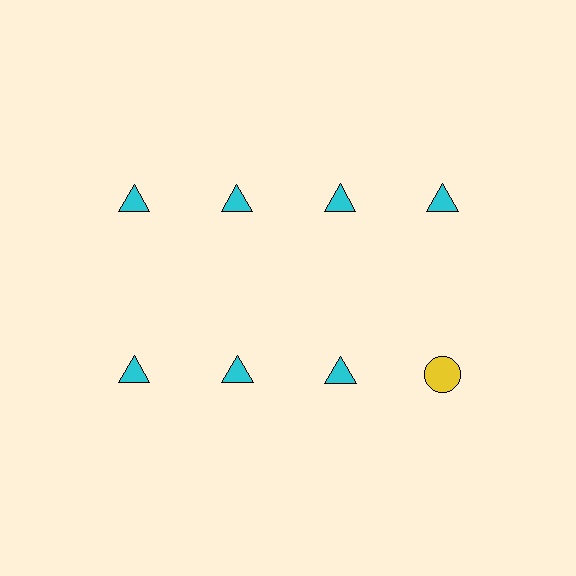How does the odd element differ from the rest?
It differs in both color (yellow instead of cyan) and shape (circle instead of triangle).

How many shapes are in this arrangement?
There are 8 shapes arranged in a grid pattern.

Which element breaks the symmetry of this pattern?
The yellow circle in the second row, second from right column breaks the symmetry. All other shapes are cyan triangles.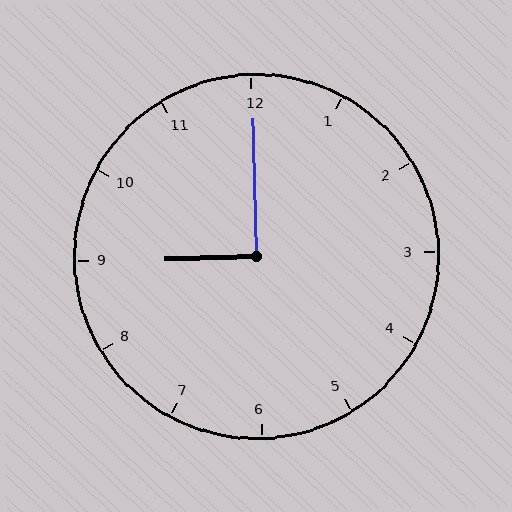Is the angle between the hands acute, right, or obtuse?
It is right.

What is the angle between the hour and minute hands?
Approximately 90 degrees.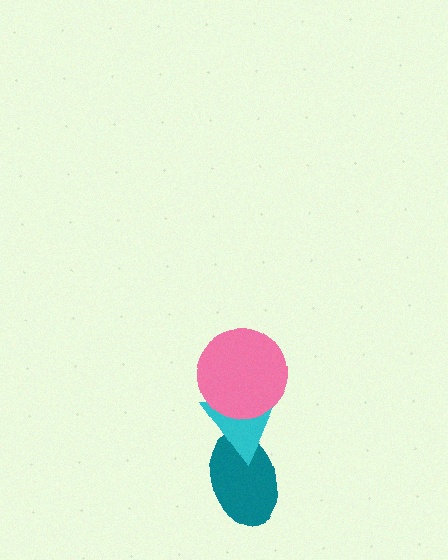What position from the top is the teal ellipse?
The teal ellipse is 3rd from the top.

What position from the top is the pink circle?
The pink circle is 1st from the top.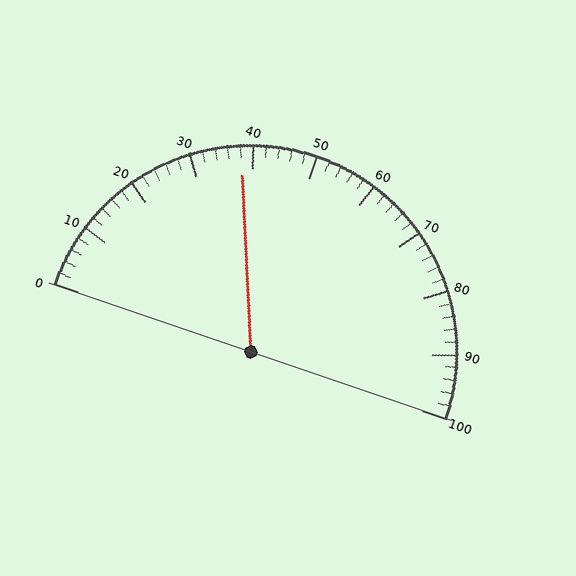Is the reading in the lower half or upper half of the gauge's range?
The reading is in the lower half of the range (0 to 100).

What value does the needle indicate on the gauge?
The needle indicates approximately 38.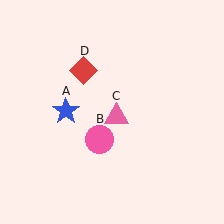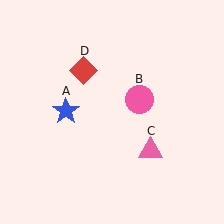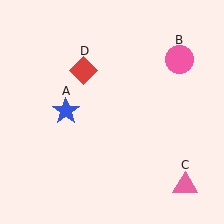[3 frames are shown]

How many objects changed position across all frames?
2 objects changed position: pink circle (object B), pink triangle (object C).